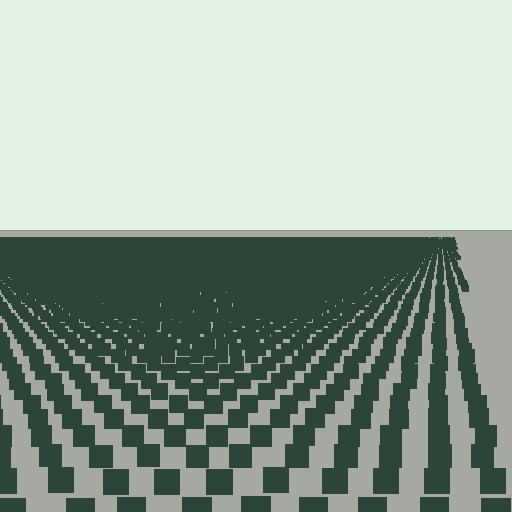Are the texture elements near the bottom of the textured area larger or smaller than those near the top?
Larger. Near the bottom, elements are closer to the viewer and appear at a bigger on-screen size.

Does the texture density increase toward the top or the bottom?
Density increases toward the top.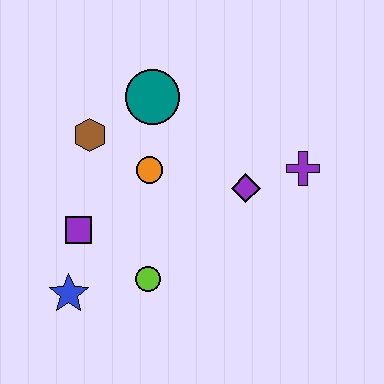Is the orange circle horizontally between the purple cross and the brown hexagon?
Yes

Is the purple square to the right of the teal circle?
No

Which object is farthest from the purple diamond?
The blue star is farthest from the purple diamond.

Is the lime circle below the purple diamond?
Yes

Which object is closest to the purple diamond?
The purple cross is closest to the purple diamond.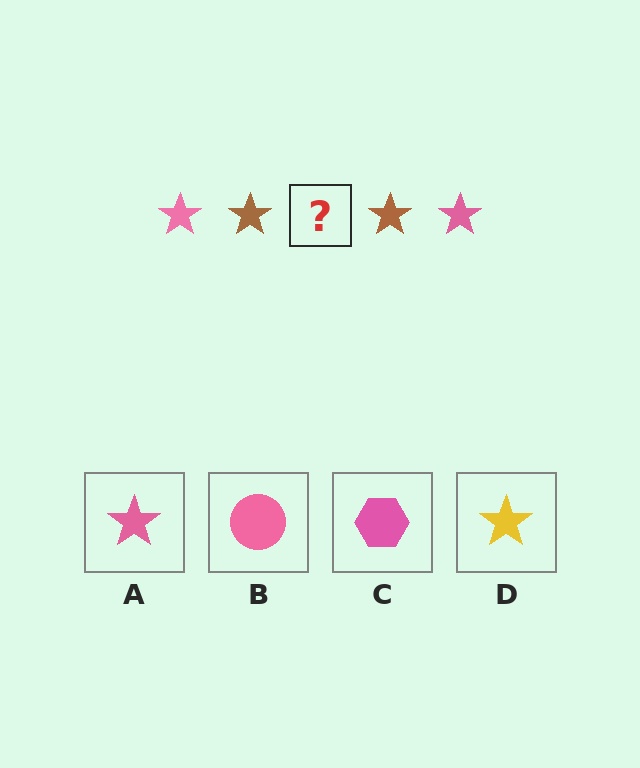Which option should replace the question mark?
Option A.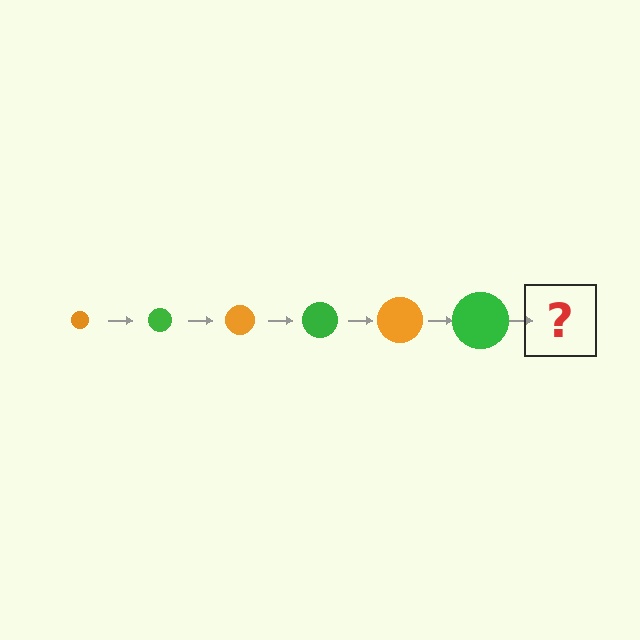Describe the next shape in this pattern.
It should be an orange circle, larger than the previous one.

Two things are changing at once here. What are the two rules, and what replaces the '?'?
The two rules are that the circle grows larger each step and the color cycles through orange and green. The '?' should be an orange circle, larger than the previous one.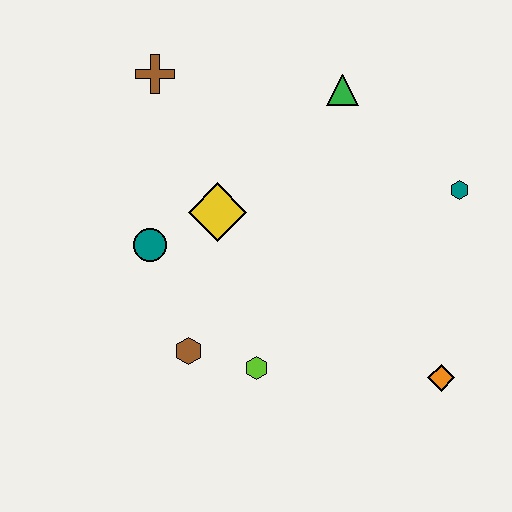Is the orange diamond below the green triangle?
Yes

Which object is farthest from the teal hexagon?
The brown cross is farthest from the teal hexagon.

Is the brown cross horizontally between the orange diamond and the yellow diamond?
No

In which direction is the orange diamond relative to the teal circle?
The orange diamond is to the right of the teal circle.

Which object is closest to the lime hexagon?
The brown hexagon is closest to the lime hexagon.